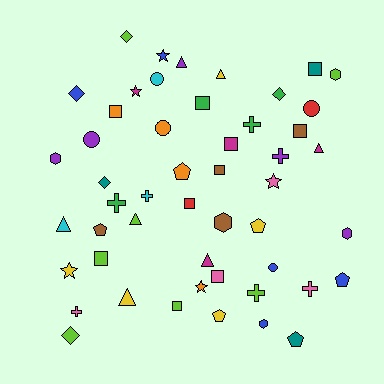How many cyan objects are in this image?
There are 3 cyan objects.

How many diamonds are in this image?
There are 5 diamonds.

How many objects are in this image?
There are 50 objects.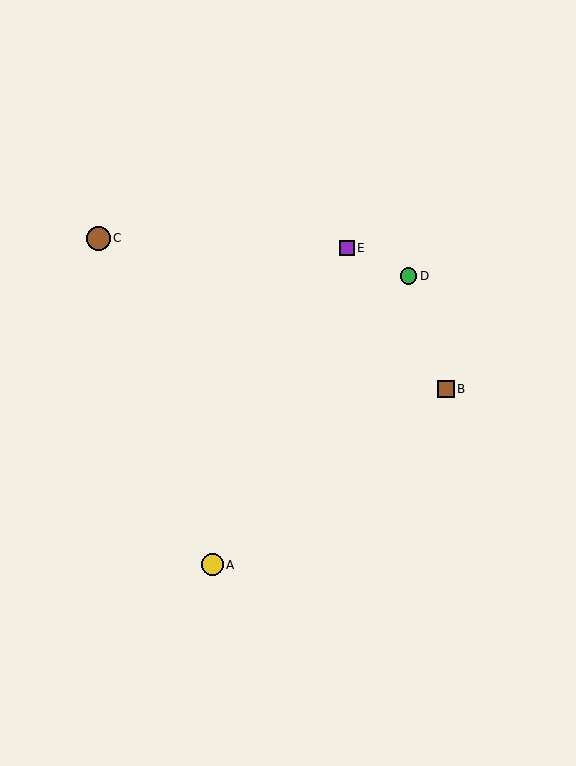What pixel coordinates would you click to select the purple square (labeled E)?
Click at (347, 248) to select the purple square E.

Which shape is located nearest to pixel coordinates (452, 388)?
The brown square (labeled B) at (446, 389) is nearest to that location.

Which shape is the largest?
The brown circle (labeled C) is the largest.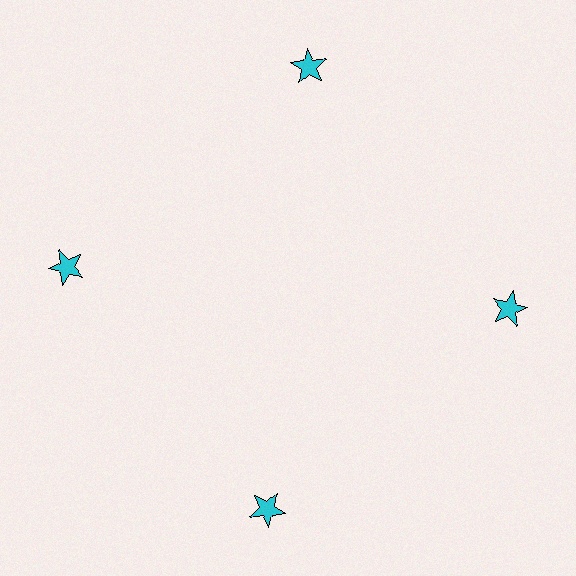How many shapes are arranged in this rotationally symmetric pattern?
There are 4 shapes, arranged in 4 groups of 1.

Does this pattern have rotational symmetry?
Yes, this pattern has 4-fold rotational symmetry. It looks the same after rotating 90 degrees around the center.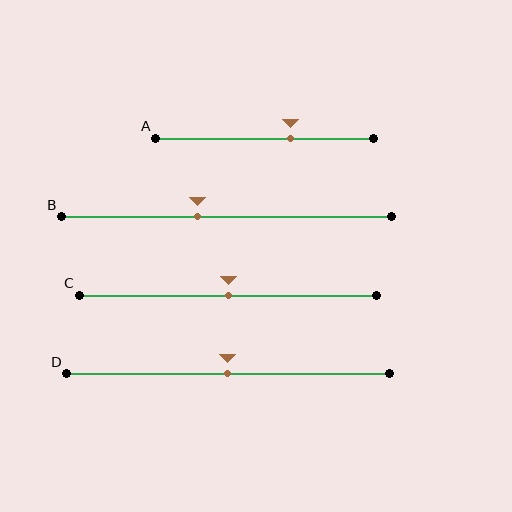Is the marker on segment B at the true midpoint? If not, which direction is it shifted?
No, the marker on segment B is shifted to the left by about 9% of the segment length.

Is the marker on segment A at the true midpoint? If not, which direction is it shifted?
No, the marker on segment A is shifted to the right by about 12% of the segment length.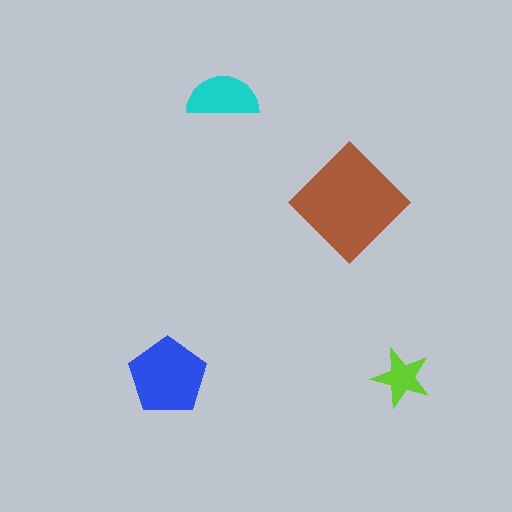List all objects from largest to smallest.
The brown diamond, the blue pentagon, the cyan semicircle, the lime star.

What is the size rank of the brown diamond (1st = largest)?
1st.